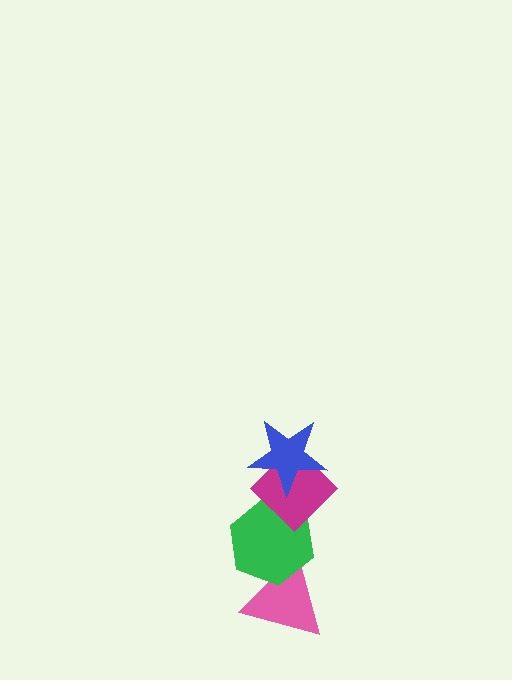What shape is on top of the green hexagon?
The magenta diamond is on top of the green hexagon.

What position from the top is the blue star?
The blue star is 1st from the top.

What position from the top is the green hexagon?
The green hexagon is 3rd from the top.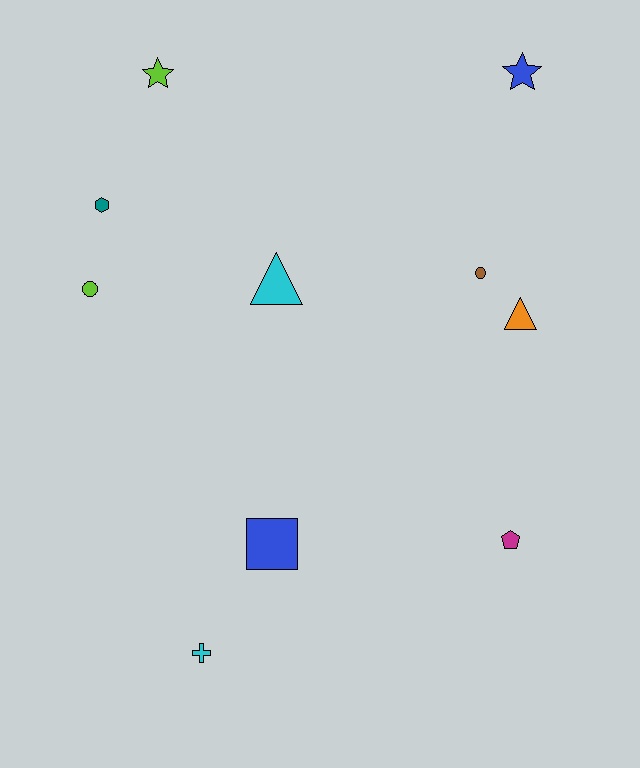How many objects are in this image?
There are 10 objects.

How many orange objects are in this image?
There is 1 orange object.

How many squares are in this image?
There is 1 square.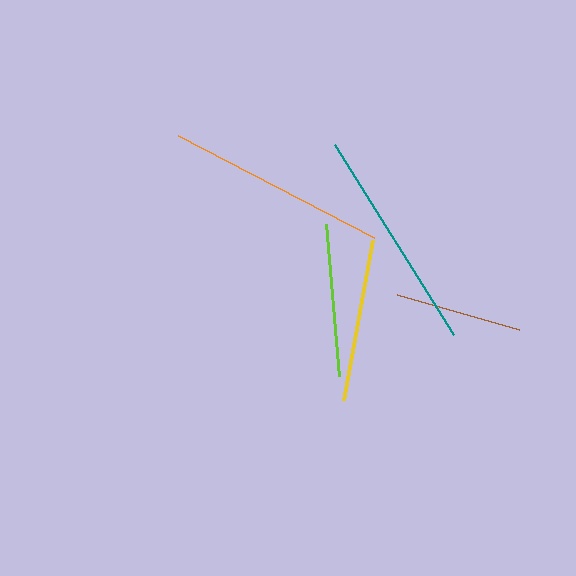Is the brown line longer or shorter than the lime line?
The lime line is longer than the brown line.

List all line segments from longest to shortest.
From longest to shortest: teal, orange, yellow, lime, brown.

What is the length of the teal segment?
The teal segment is approximately 224 pixels long.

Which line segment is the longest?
The teal line is the longest at approximately 224 pixels.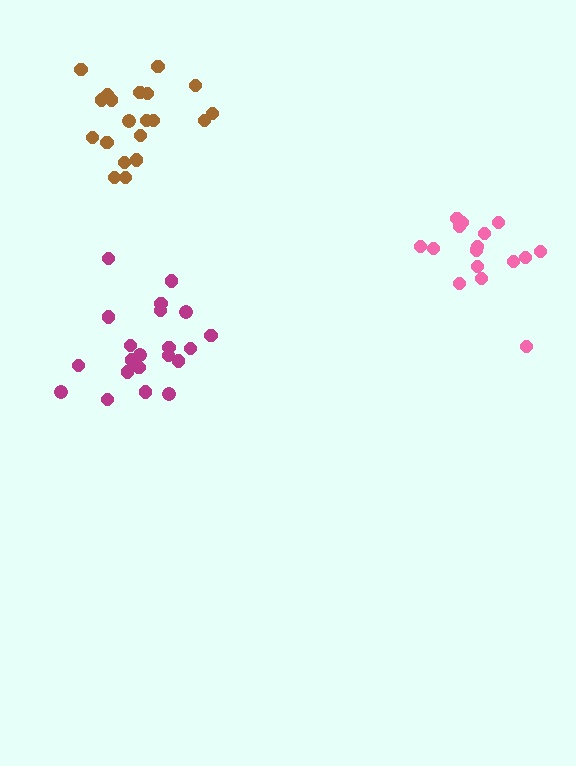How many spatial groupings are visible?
There are 3 spatial groupings.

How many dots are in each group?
Group 1: 21 dots, Group 2: 20 dots, Group 3: 16 dots (57 total).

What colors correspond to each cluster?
The clusters are colored: magenta, brown, pink.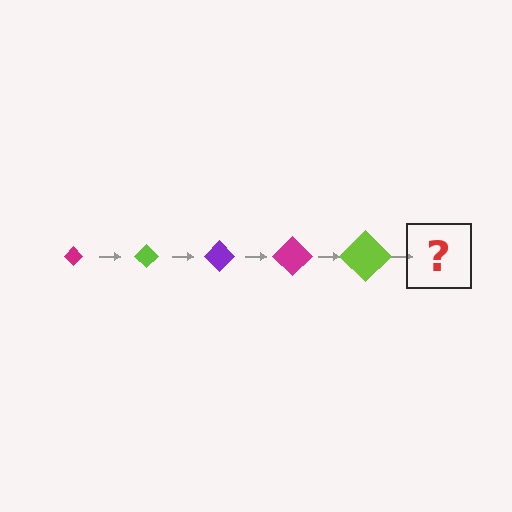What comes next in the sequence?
The next element should be a purple diamond, larger than the previous one.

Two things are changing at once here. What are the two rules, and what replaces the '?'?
The two rules are that the diamond grows larger each step and the color cycles through magenta, lime, and purple. The '?' should be a purple diamond, larger than the previous one.